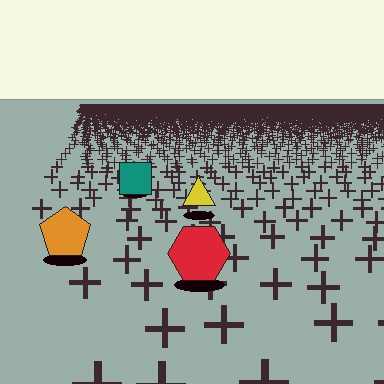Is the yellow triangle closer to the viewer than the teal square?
Yes. The yellow triangle is closer — you can tell from the texture gradient: the ground texture is coarser near it.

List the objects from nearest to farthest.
From nearest to farthest: the red hexagon, the orange pentagon, the yellow triangle, the teal square.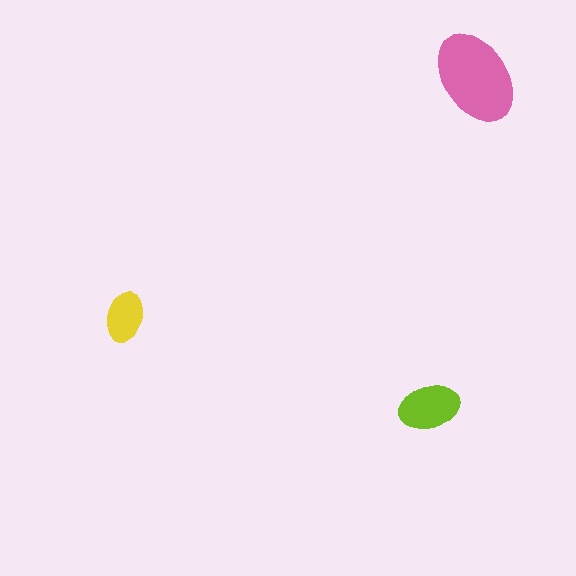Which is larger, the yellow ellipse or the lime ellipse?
The lime one.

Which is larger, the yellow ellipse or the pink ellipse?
The pink one.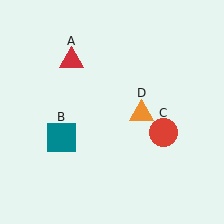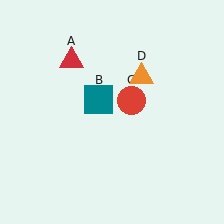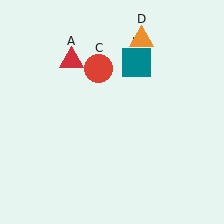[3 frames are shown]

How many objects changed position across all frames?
3 objects changed position: teal square (object B), red circle (object C), orange triangle (object D).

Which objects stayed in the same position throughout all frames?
Red triangle (object A) remained stationary.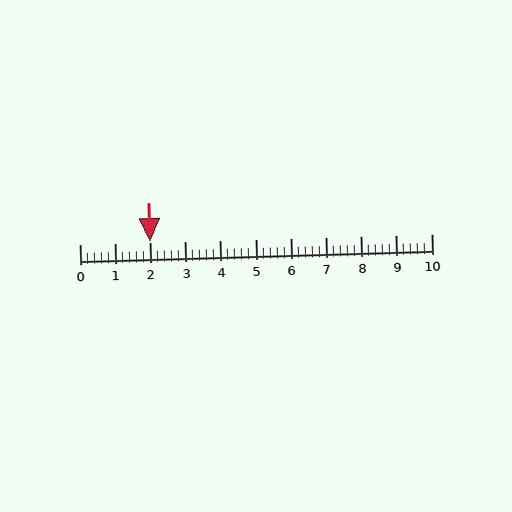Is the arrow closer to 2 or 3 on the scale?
The arrow is closer to 2.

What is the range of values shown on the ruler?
The ruler shows values from 0 to 10.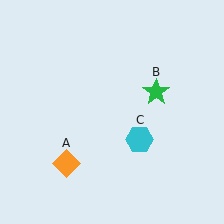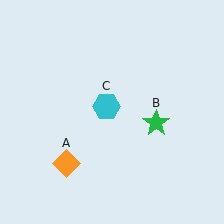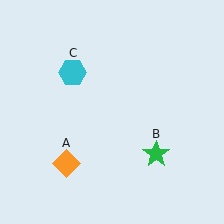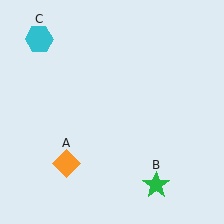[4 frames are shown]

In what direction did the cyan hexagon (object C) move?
The cyan hexagon (object C) moved up and to the left.